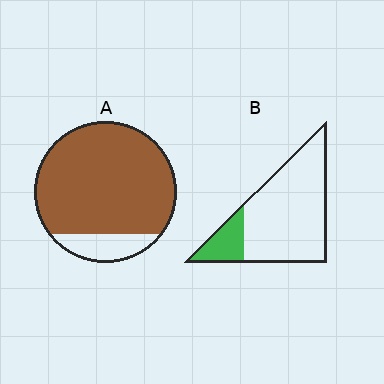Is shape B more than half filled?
No.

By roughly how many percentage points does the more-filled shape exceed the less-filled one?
By roughly 65 percentage points (A over B).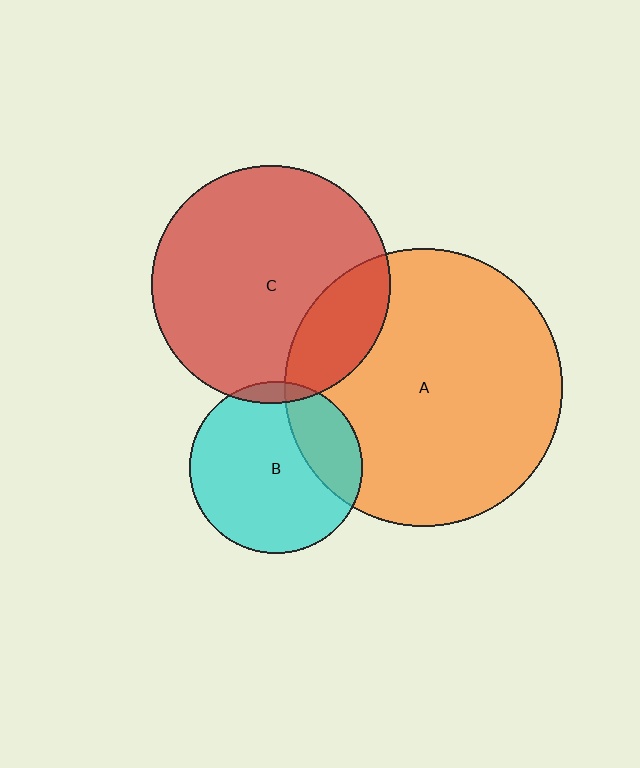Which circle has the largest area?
Circle A (orange).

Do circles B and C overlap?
Yes.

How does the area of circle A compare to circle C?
Approximately 1.4 times.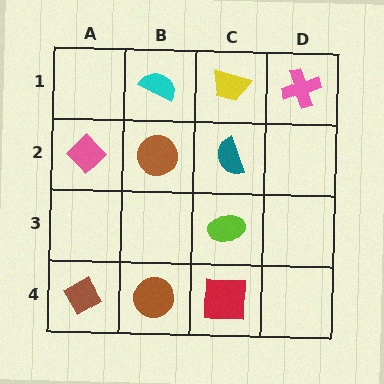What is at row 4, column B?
A brown circle.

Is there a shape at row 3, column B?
No, that cell is empty.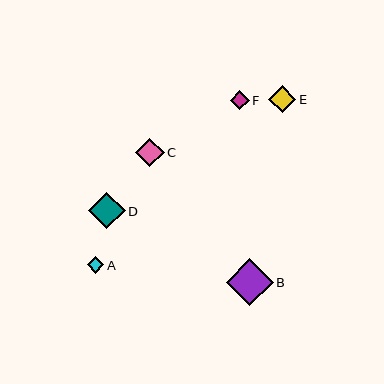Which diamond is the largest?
Diamond B is the largest with a size of approximately 47 pixels.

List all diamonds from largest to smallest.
From largest to smallest: B, D, C, E, F, A.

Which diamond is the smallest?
Diamond A is the smallest with a size of approximately 16 pixels.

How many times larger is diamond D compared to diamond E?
Diamond D is approximately 1.3 times the size of diamond E.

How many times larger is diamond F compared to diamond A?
Diamond F is approximately 1.2 times the size of diamond A.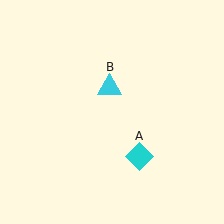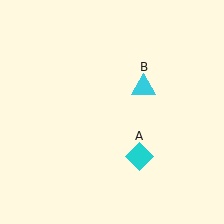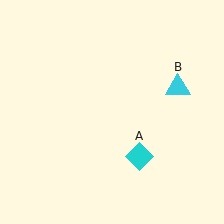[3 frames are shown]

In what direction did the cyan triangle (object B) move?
The cyan triangle (object B) moved right.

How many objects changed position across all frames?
1 object changed position: cyan triangle (object B).